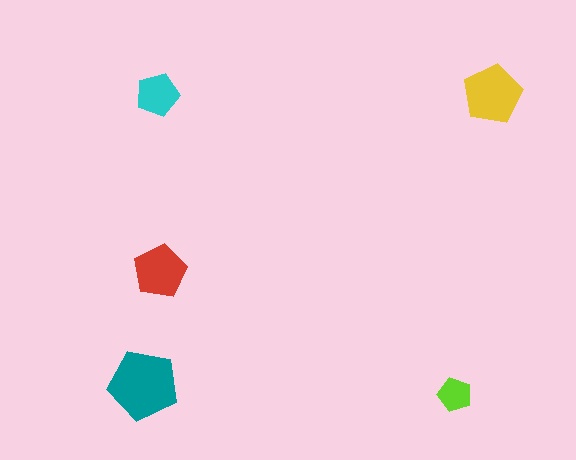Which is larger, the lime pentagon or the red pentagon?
The red one.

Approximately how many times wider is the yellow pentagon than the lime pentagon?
About 1.5 times wider.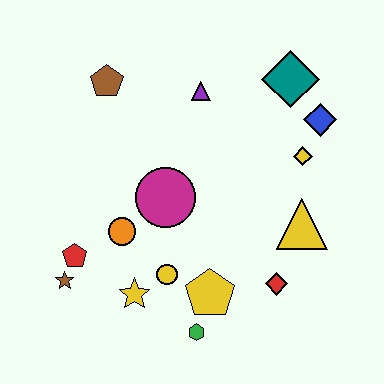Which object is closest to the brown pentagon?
The purple triangle is closest to the brown pentagon.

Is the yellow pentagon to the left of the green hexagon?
No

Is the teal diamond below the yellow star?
No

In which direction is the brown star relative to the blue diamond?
The brown star is to the left of the blue diamond.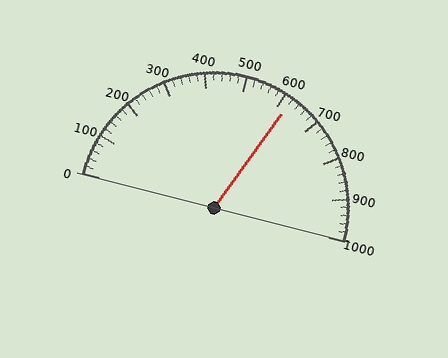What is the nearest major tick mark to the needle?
The nearest major tick mark is 600.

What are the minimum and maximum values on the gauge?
The gauge ranges from 0 to 1000.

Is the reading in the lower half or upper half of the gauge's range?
The reading is in the upper half of the range (0 to 1000).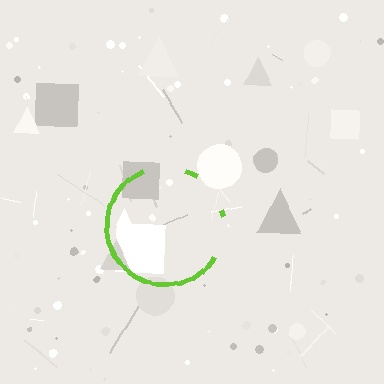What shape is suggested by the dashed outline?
The dashed outline suggests a circle.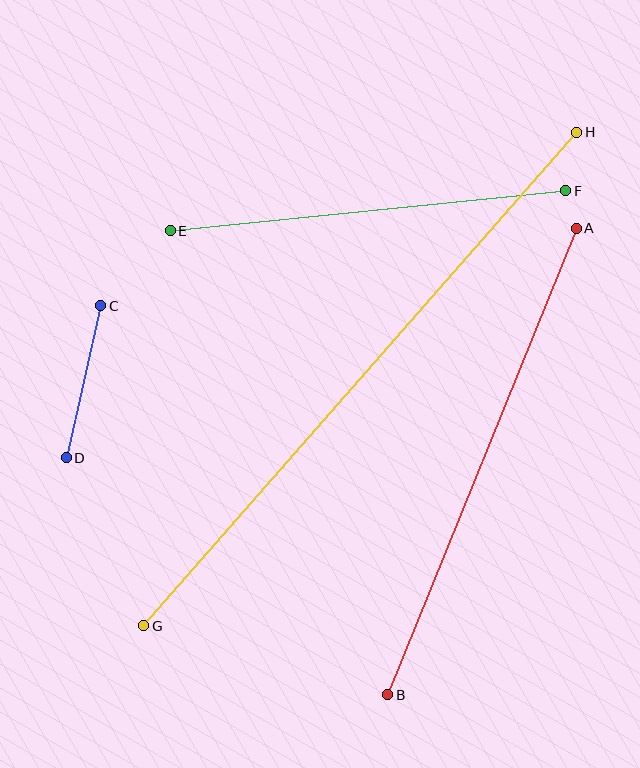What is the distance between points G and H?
The distance is approximately 657 pixels.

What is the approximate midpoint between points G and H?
The midpoint is at approximately (360, 379) pixels.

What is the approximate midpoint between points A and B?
The midpoint is at approximately (482, 462) pixels.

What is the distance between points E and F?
The distance is approximately 397 pixels.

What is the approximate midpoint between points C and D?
The midpoint is at approximately (83, 382) pixels.